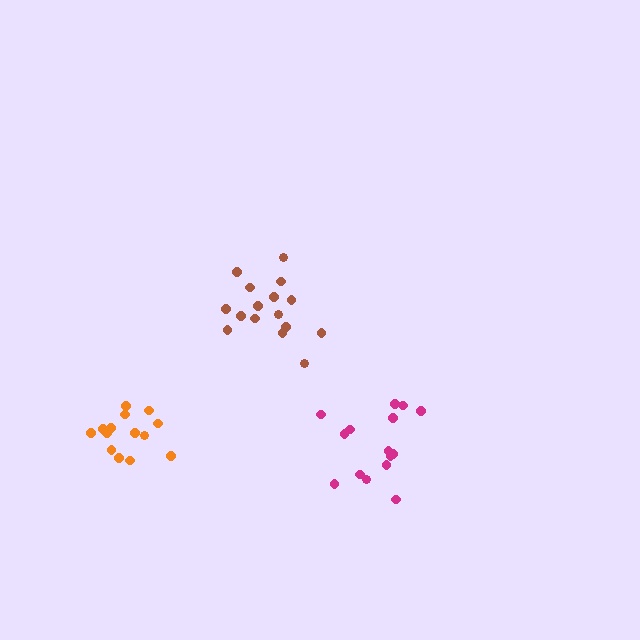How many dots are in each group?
Group 1: 14 dots, Group 2: 16 dots, Group 3: 15 dots (45 total).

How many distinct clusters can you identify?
There are 3 distinct clusters.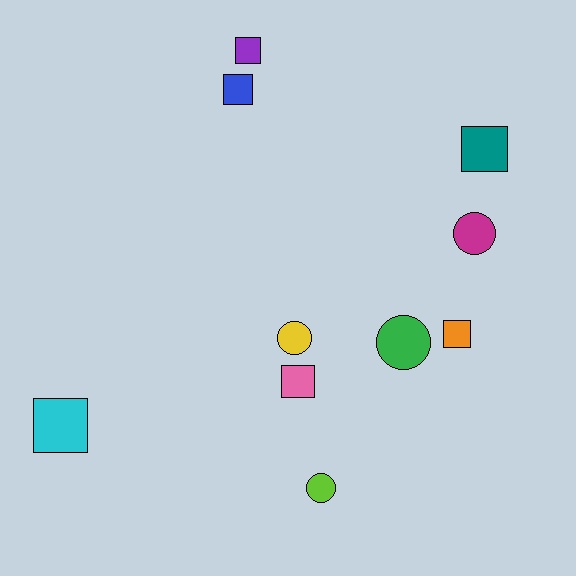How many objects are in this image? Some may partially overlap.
There are 10 objects.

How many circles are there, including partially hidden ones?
There are 4 circles.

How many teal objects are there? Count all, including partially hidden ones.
There is 1 teal object.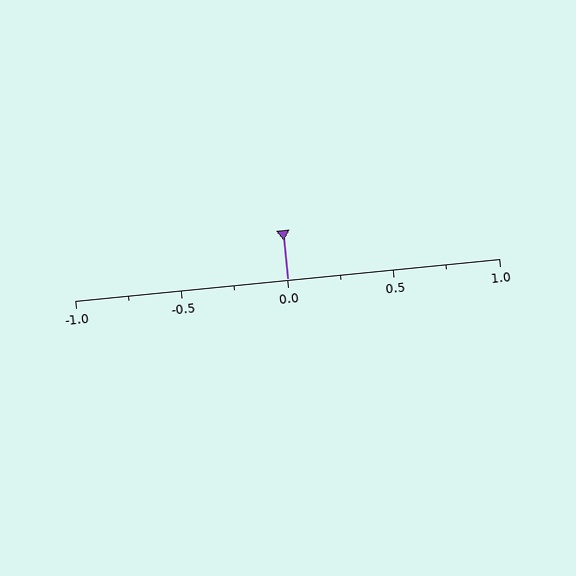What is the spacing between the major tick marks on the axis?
The major ticks are spaced 0.5 apart.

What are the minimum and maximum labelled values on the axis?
The axis runs from -1.0 to 1.0.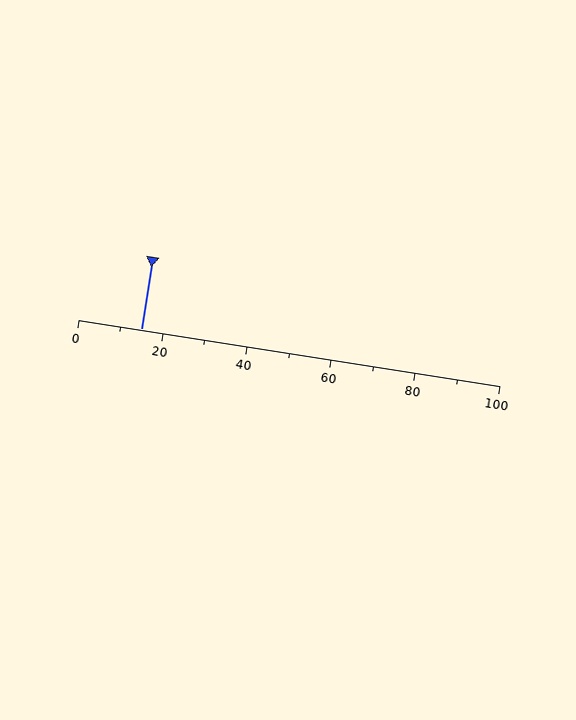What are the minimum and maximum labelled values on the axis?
The axis runs from 0 to 100.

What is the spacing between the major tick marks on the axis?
The major ticks are spaced 20 apart.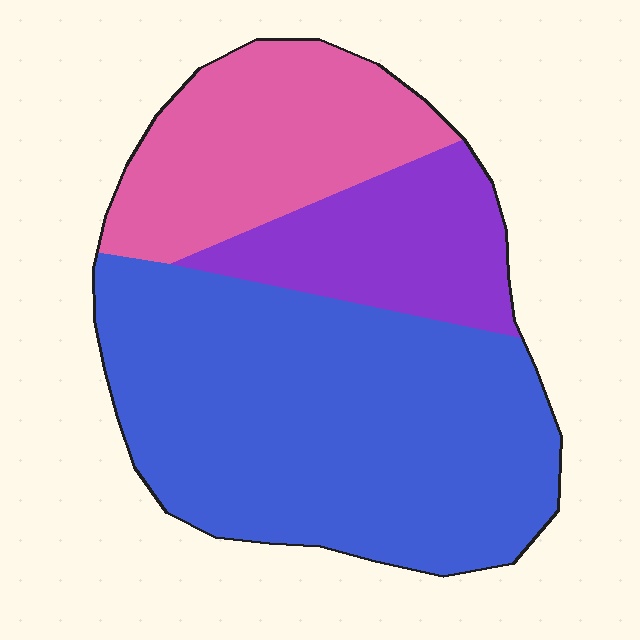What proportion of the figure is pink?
Pink covers around 25% of the figure.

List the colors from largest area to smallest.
From largest to smallest: blue, pink, purple.